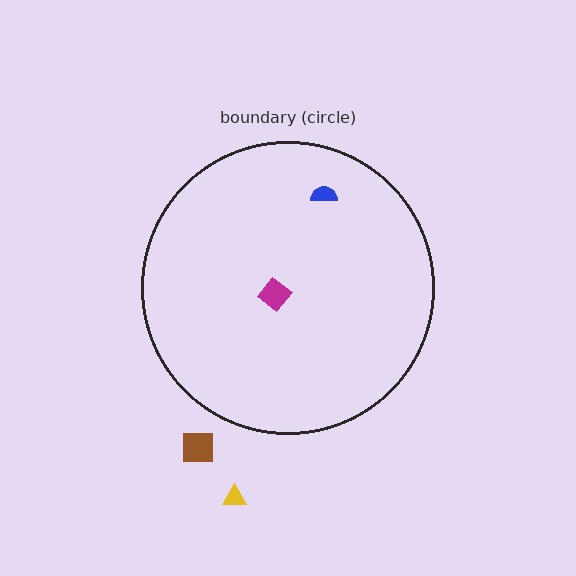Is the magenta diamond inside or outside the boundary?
Inside.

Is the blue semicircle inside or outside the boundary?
Inside.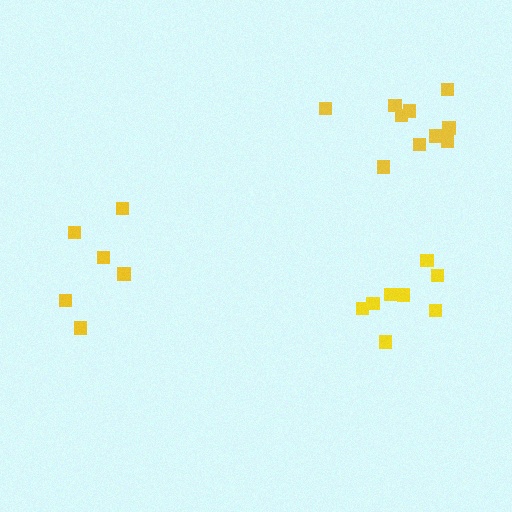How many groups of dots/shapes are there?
There are 3 groups.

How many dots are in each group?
Group 1: 10 dots, Group 2: 6 dots, Group 3: 8 dots (24 total).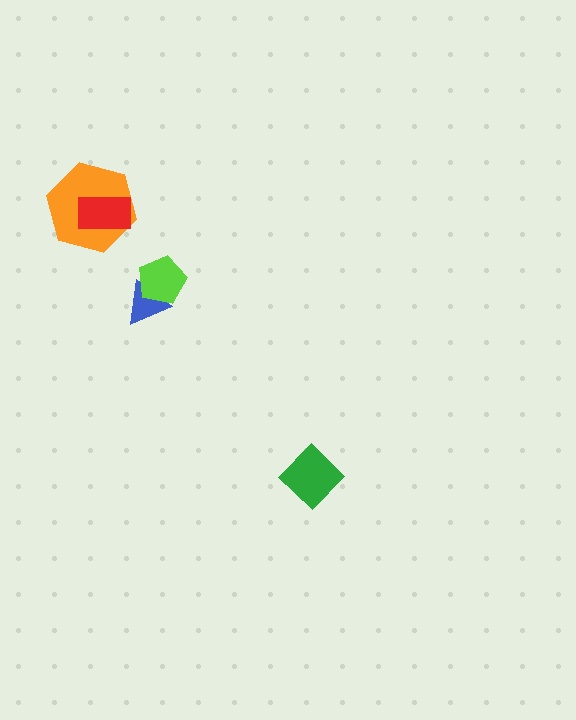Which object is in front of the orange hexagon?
The red rectangle is in front of the orange hexagon.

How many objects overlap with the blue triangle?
1 object overlaps with the blue triangle.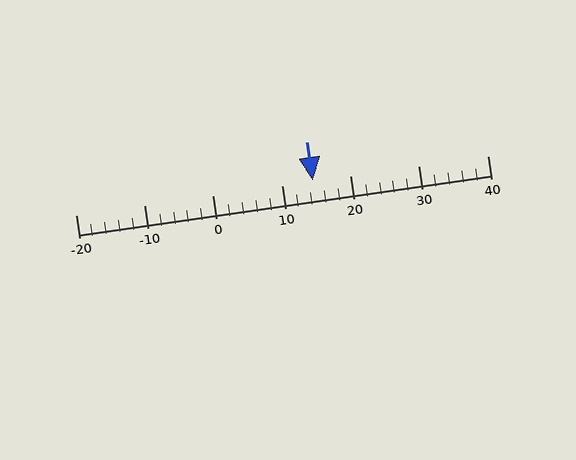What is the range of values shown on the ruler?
The ruler shows values from -20 to 40.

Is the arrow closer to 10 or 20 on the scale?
The arrow is closer to 10.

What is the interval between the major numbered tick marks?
The major tick marks are spaced 10 units apart.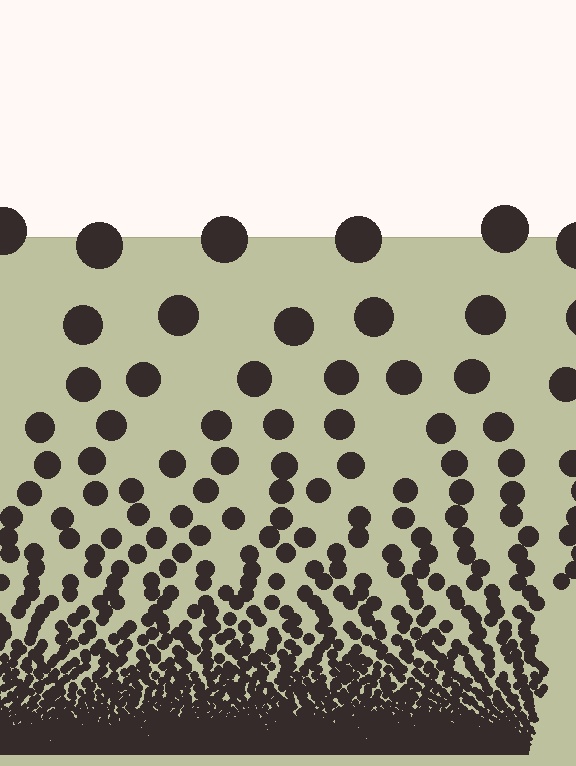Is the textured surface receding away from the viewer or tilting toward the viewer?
The surface appears to tilt toward the viewer. Texture elements get larger and sparser toward the top.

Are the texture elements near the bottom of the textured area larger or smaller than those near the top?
Smaller. The gradient is inverted — elements near the bottom are smaller and denser.